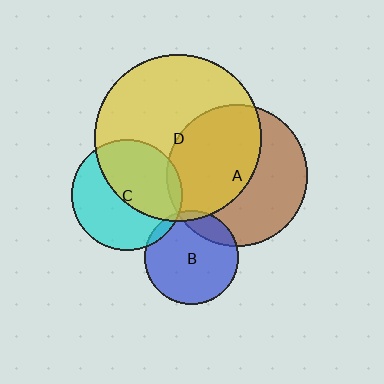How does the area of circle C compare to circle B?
Approximately 1.4 times.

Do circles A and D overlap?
Yes.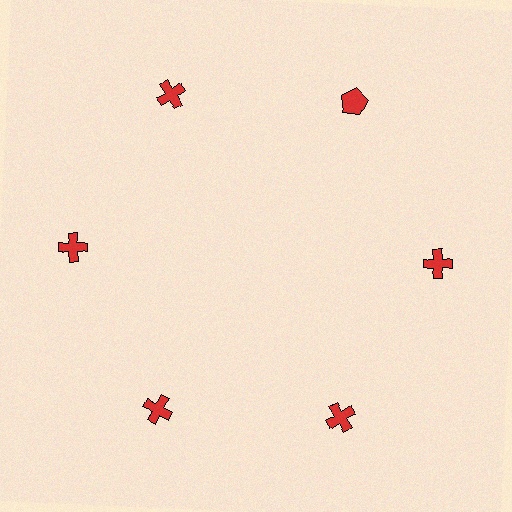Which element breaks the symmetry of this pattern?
The red pentagon at roughly the 1 o'clock position breaks the symmetry. All other shapes are red crosses.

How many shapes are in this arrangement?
There are 6 shapes arranged in a ring pattern.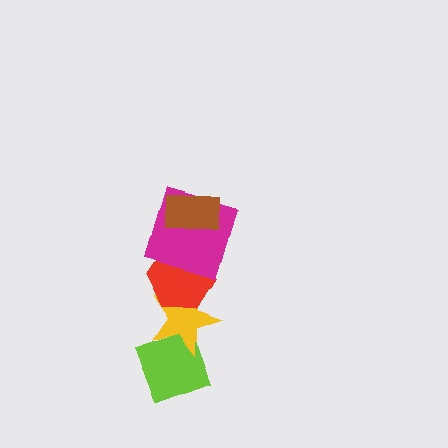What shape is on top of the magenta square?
The brown rectangle is on top of the magenta square.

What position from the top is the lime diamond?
The lime diamond is 5th from the top.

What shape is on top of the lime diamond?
The yellow star is on top of the lime diamond.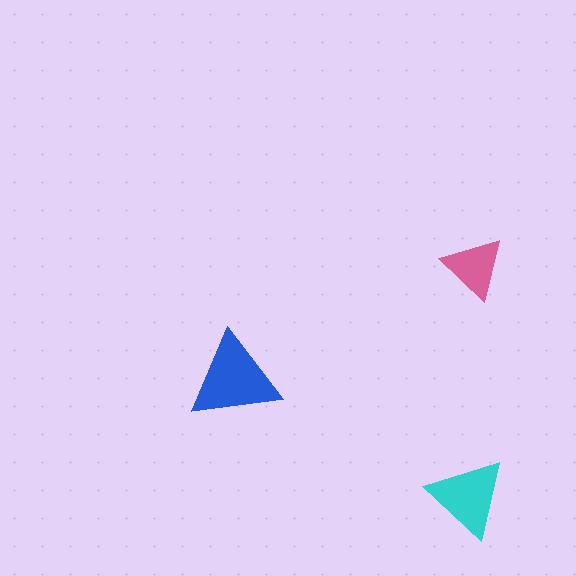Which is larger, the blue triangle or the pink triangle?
The blue one.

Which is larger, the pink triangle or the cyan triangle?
The cyan one.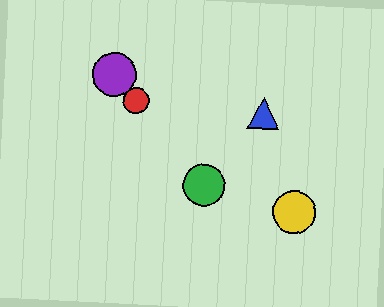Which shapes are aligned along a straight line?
The red circle, the green circle, the purple circle are aligned along a straight line.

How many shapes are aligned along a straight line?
3 shapes (the red circle, the green circle, the purple circle) are aligned along a straight line.